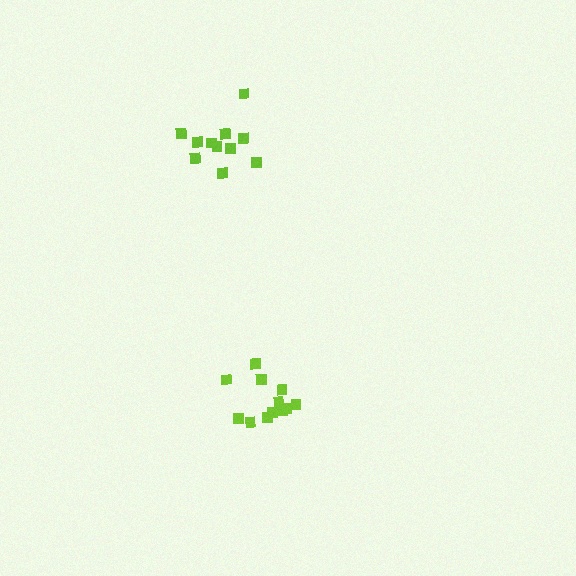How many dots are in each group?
Group 1: 12 dots, Group 2: 11 dots (23 total).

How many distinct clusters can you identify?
There are 2 distinct clusters.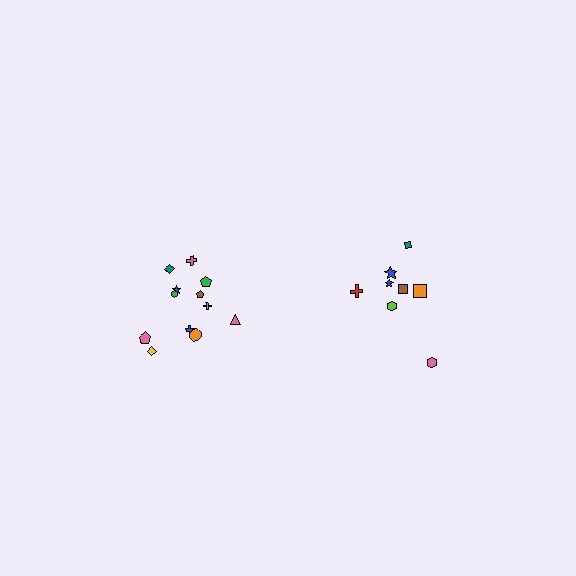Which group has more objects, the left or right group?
The left group.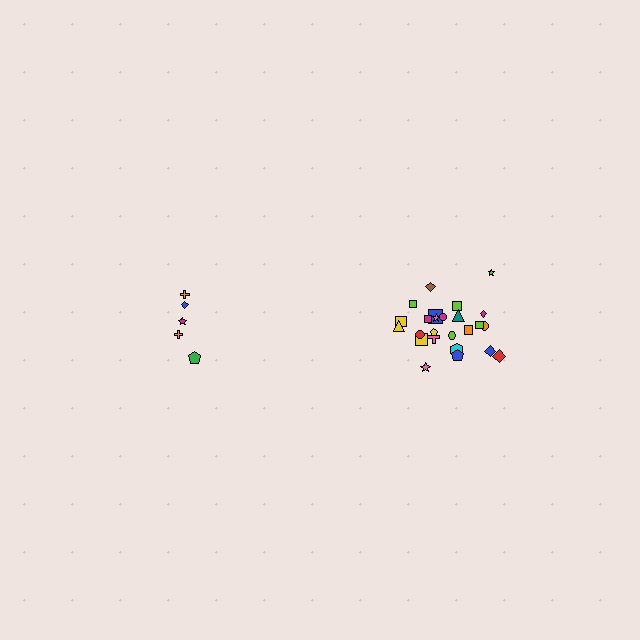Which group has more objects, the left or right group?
The right group.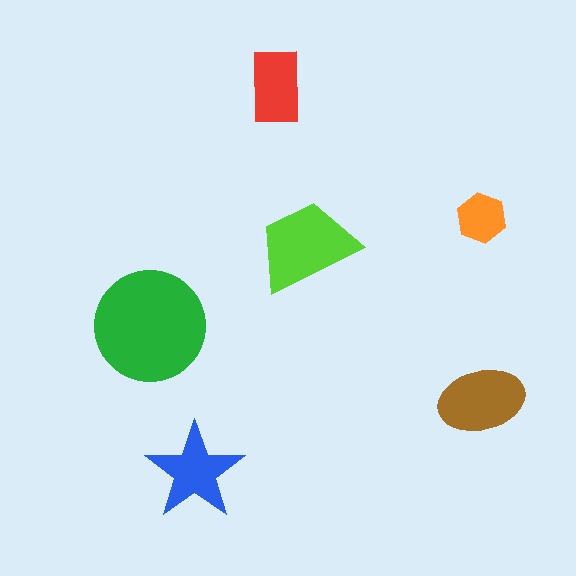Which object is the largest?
The green circle.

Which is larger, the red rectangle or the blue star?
The blue star.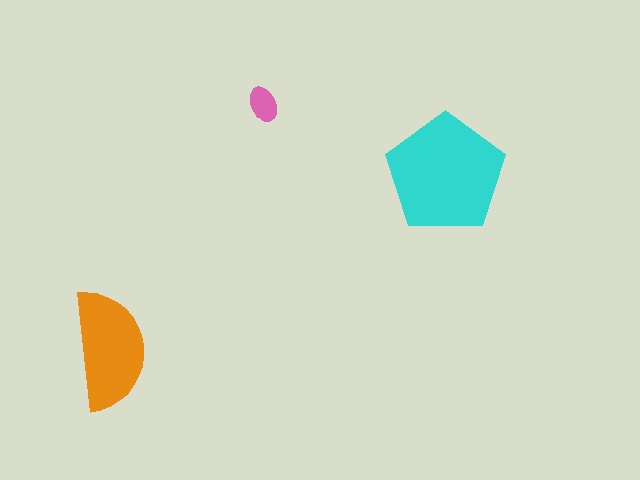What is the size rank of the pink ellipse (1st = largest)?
3rd.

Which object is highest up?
The pink ellipse is topmost.